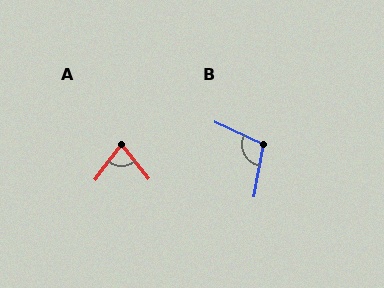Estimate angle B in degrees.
Approximately 105 degrees.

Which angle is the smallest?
A, at approximately 75 degrees.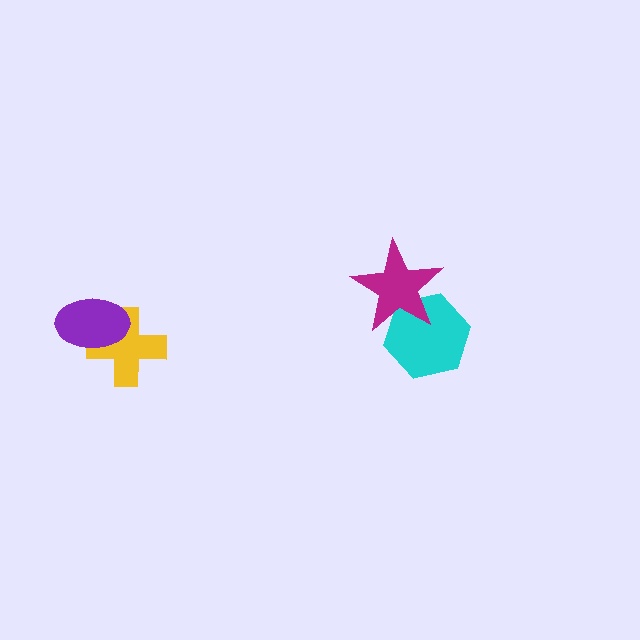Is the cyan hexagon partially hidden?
Yes, it is partially covered by another shape.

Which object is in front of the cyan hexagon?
The magenta star is in front of the cyan hexagon.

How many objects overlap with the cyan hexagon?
1 object overlaps with the cyan hexagon.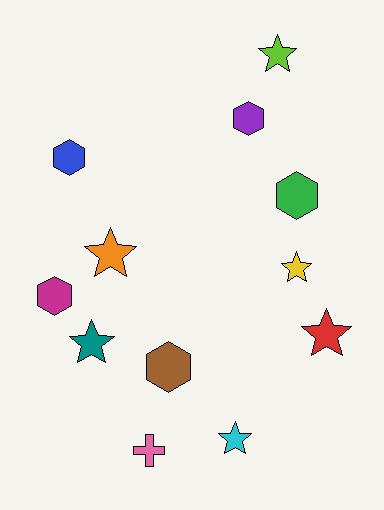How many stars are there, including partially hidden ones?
There are 6 stars.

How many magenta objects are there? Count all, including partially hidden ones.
There is 1 magenta object.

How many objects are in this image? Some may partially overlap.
There are 12 objects.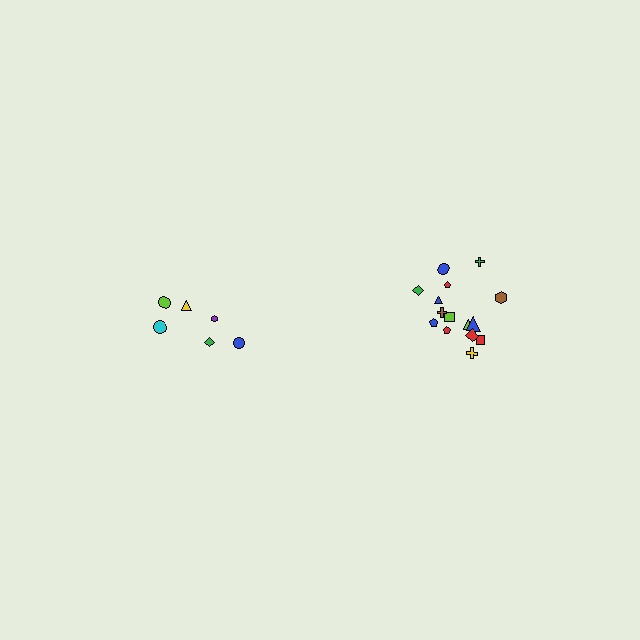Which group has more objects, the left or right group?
The right group.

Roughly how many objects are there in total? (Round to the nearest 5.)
Roughly 20 objects in total.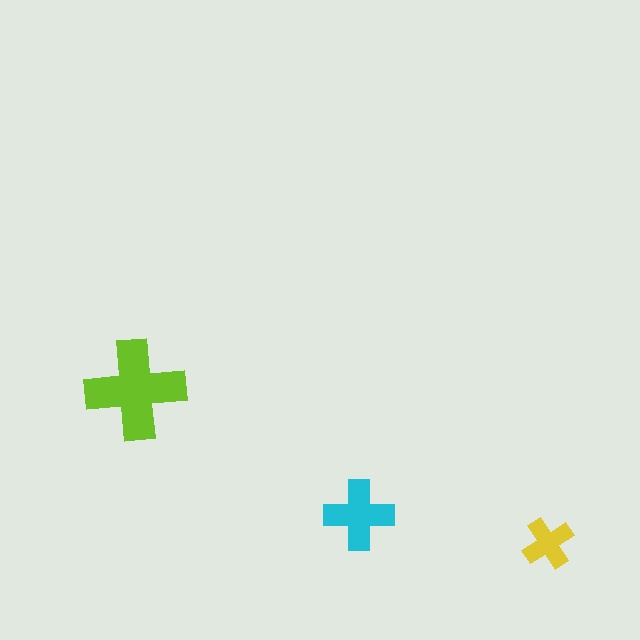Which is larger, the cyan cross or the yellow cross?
The cyan one.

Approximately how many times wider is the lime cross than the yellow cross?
About 2 times wider.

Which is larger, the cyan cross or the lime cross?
The lime one.